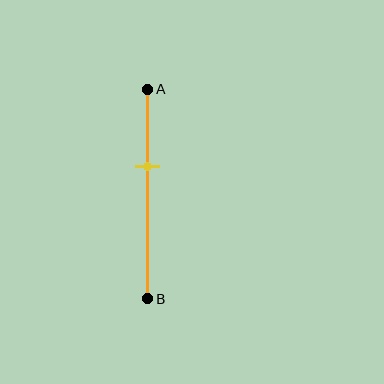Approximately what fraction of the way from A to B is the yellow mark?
The yellow mark is approximately 35% of the way from A to B.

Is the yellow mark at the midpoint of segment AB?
No, the mark is at about 35% from A, not at the 50% midpoint.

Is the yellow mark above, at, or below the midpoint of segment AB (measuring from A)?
The yellow mark is above the midpoint of segment AB.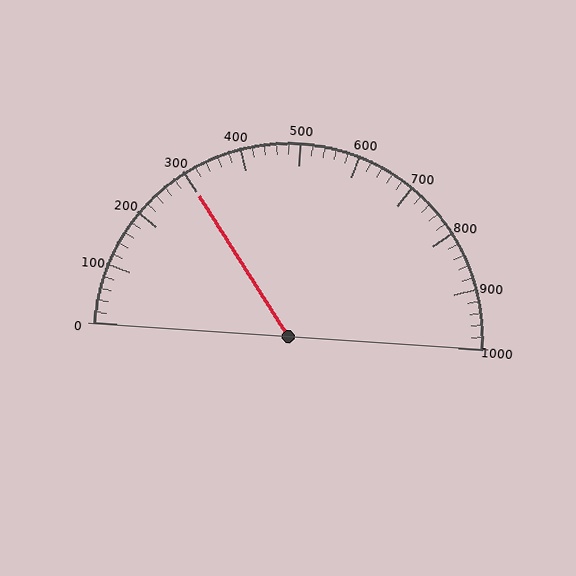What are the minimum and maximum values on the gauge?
The gauge ranges from 0 to 1000.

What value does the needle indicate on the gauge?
The needle indicates approximately 300.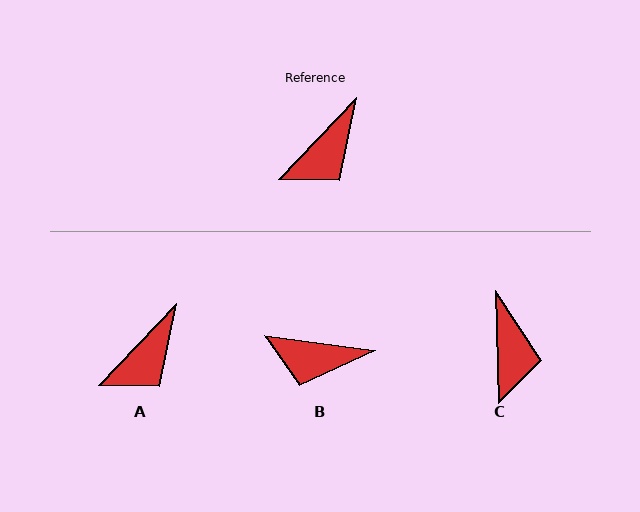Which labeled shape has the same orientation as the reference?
A.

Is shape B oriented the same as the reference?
No, it is off by about 54 degrees.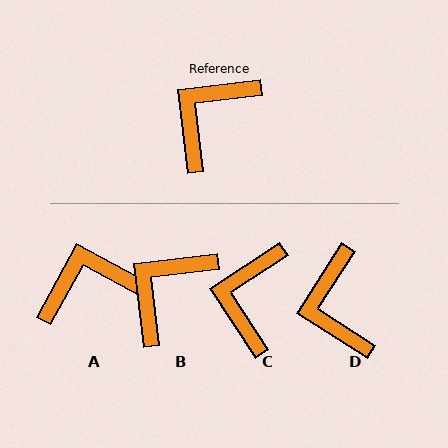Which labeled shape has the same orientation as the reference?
B.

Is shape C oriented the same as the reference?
No, it is off by about 26 degrees.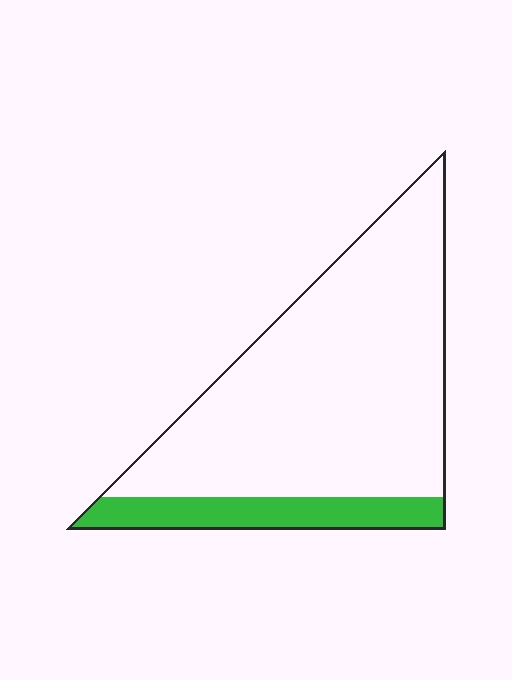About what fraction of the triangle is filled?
About one sixth (1/6).